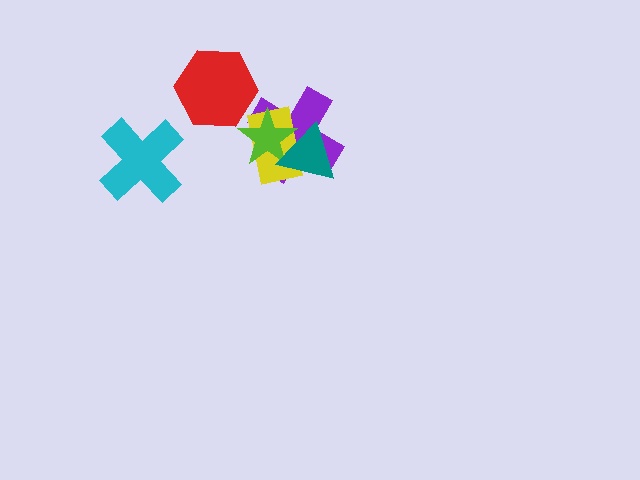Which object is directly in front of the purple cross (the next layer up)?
The yellow rectangle is directly in front of the purple cross.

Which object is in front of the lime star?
The teal triangle is in front of the lime star.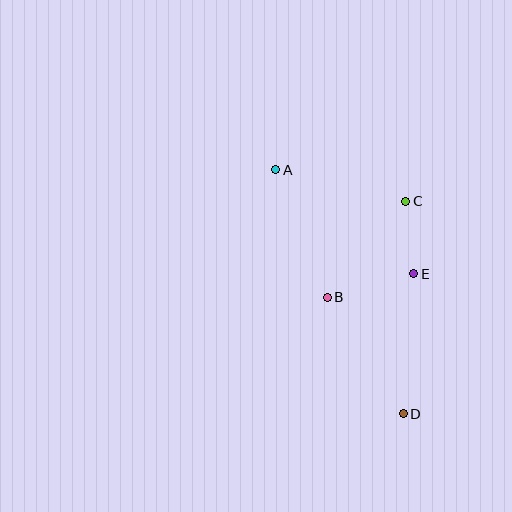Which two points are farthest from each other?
Points A and D are farthest from each other.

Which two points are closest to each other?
Points C and E are closest to each other.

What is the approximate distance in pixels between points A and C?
The distance between A and C is approximately 134 pixels.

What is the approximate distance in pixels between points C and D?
The distance between C and D is approximately 213 pixels.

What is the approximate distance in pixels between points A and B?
The distance between A and B is approximately 138 pixels.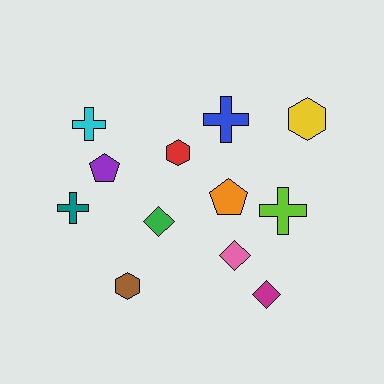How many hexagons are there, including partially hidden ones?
There are 3 hexagons.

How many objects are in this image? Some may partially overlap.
There are 12 objects.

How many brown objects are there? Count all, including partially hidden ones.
There is 1 brown object.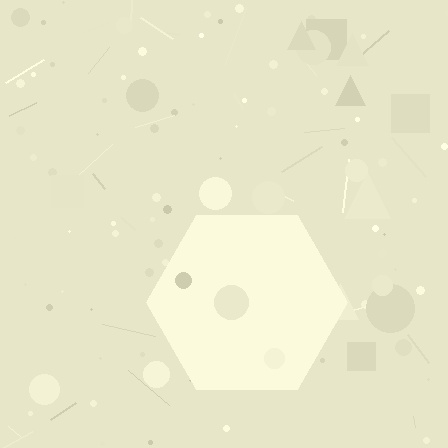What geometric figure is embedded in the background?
A hexagon is embedded in the background.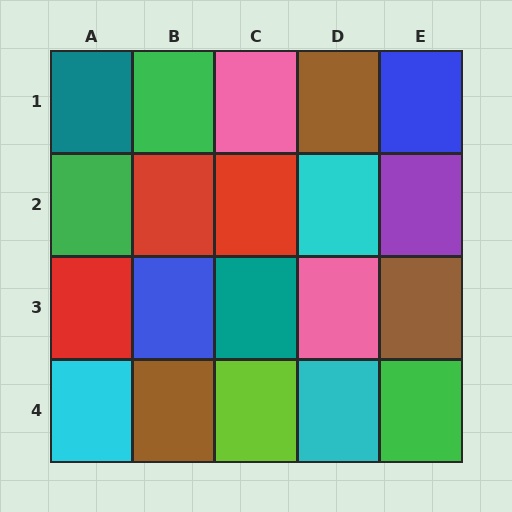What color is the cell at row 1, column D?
Brown.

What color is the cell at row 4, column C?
Lime.